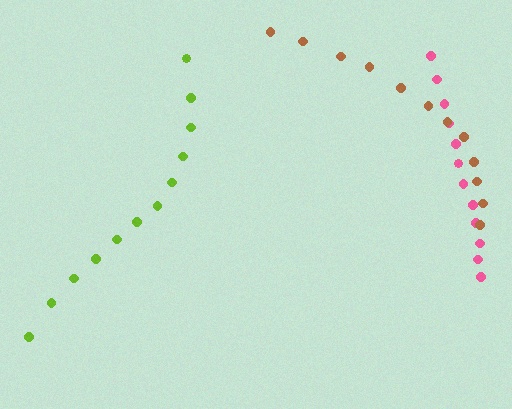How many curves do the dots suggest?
There are 3 distinct paths.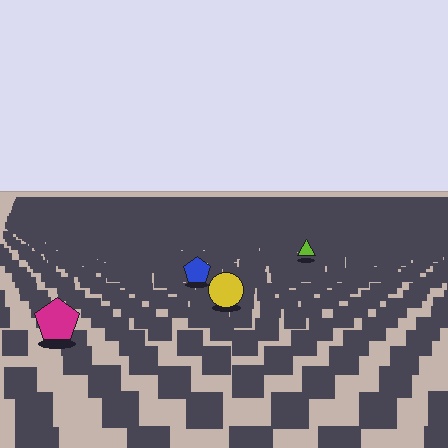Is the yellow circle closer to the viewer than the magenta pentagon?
No. The magenta pentagon is closer — you can tell from the texture gradient: the ground texture is coarser near it.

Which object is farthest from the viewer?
The lime triangle is farthest from the viewer. It appears smaller and the ground texture around it is denser.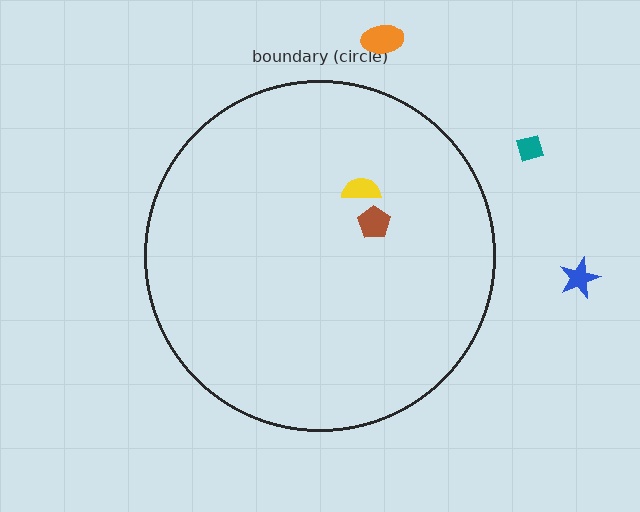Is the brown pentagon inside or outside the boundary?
Inside.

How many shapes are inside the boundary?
2 inside, 3 outside.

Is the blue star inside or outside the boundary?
Outside.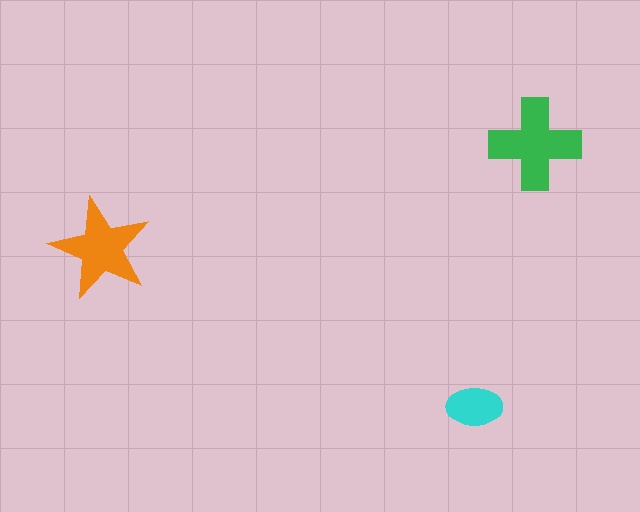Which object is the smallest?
The cyan ellipse.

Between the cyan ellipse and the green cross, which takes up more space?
The green cross.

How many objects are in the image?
There are 3 objects in the image.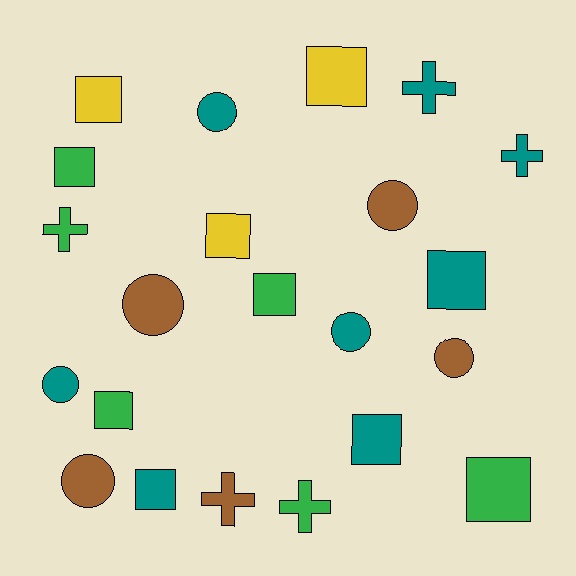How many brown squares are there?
There are no brown squares.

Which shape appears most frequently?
Square, with 10 objects.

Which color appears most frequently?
Teal, with 8 objects.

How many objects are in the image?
There are 22 objects.